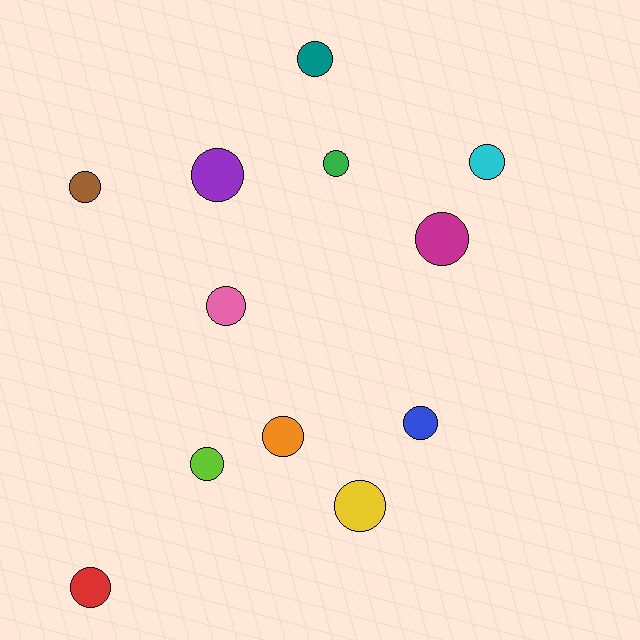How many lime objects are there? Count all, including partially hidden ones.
There is 1 lime object.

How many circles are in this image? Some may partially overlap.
There are 12 circles.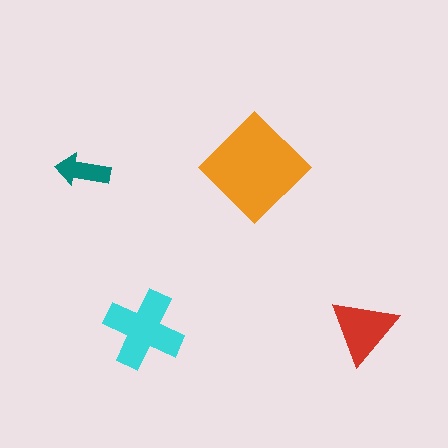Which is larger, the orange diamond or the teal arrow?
The orange diamond.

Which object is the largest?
The orange diamond.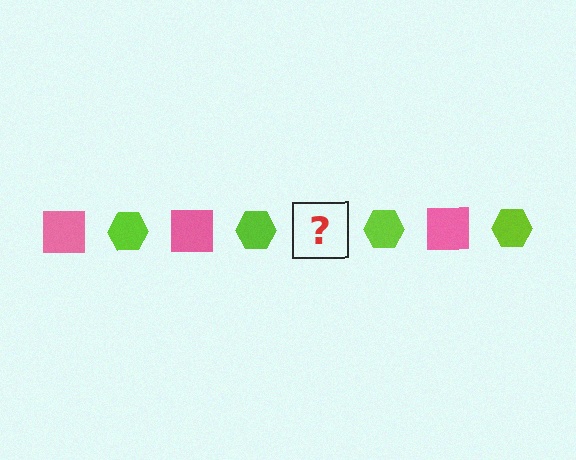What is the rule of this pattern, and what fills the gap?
The rule is that the pattern alternates between pink square and lime hexagon. The gap should be filled with a pink square.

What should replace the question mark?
The question mark should be replaced with a pink square.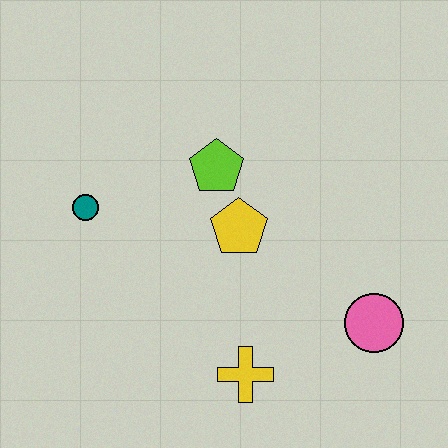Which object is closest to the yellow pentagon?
The lime pentagon is closest to the yellow pentagon.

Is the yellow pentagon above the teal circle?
No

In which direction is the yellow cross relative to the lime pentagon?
The yellow cross is below the lime pentagon.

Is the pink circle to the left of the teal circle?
No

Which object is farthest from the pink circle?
The teal circle is farthest from the pink circle.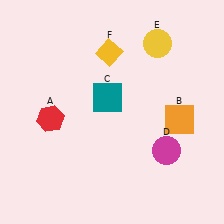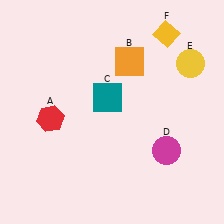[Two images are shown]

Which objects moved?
The objects that moved are: the orange square (B), the yellow circle (E), the yellow diamond (F).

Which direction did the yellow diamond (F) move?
The yellow diamond (F) moved right.